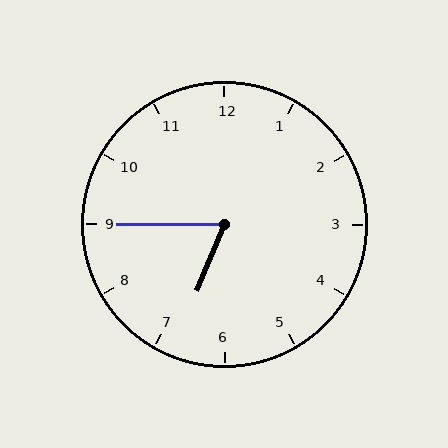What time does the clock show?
6:45.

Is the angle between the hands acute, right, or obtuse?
It is acute.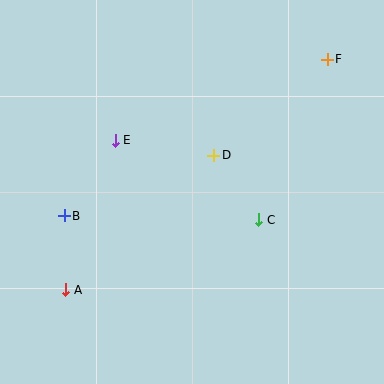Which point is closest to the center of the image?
Point D at (214, 155) is closest to the center.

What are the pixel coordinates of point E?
Point E is at (115, 140).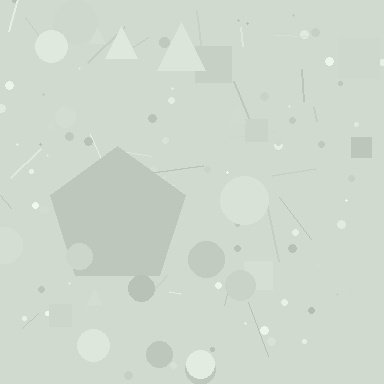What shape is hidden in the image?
A pentagon is hidden in the image.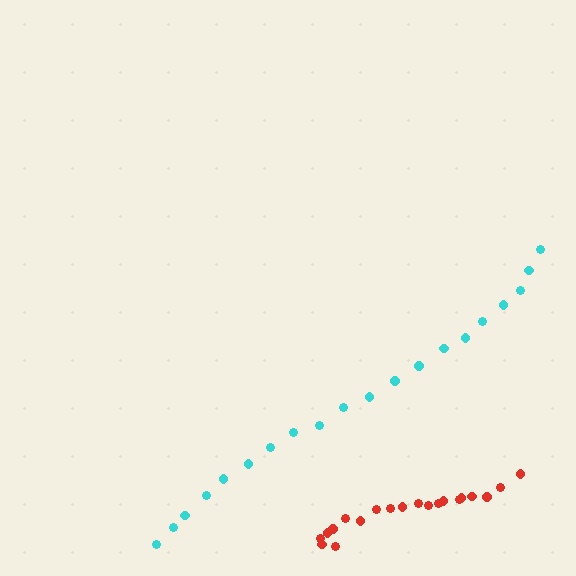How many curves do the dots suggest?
There are 2 distinct paths.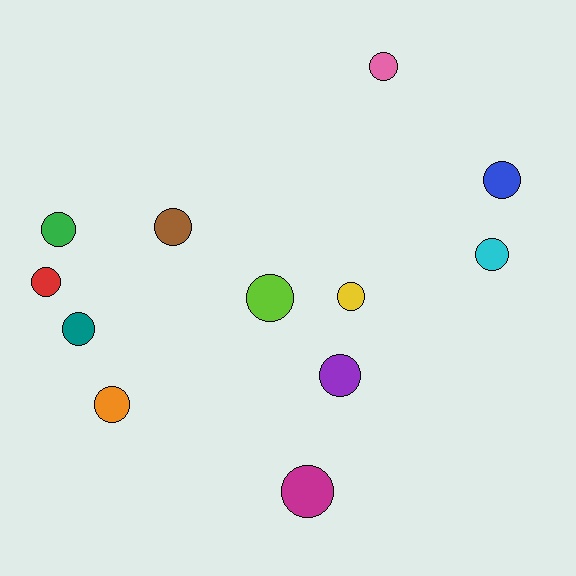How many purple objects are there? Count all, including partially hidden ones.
There is 1 purple object.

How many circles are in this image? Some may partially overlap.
There are 12 circles.